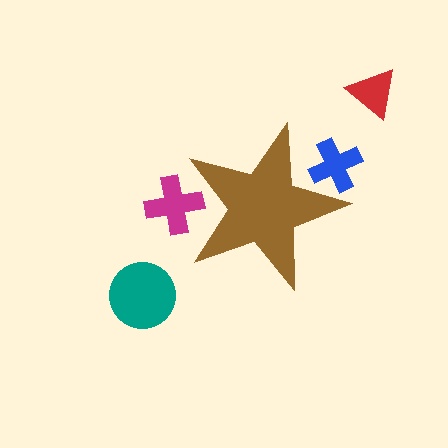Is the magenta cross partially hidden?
Yes, the magenta cross is partially hidden behind the brown star.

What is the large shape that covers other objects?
A brown star.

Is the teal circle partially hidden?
No, the teal circle is fully visible.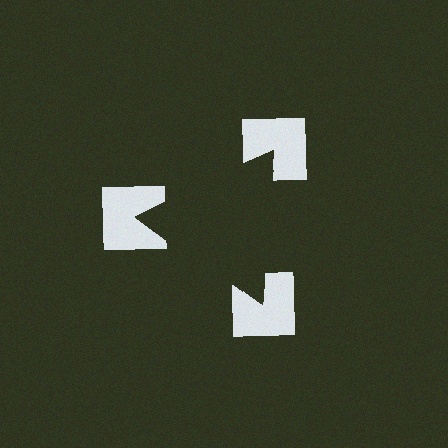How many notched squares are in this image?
There are 3 — one at each vertex of the illusory triangle.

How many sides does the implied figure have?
3 sides.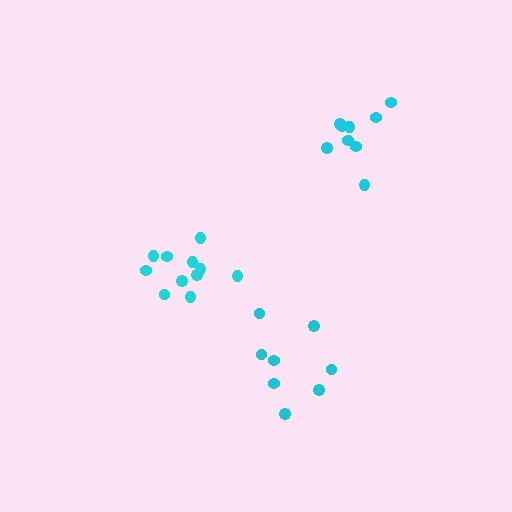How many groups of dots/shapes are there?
There are 3 groups.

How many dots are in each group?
Group 1: 11 dots, Group 2: 8 dots, Group 3: 10 dots (29 total).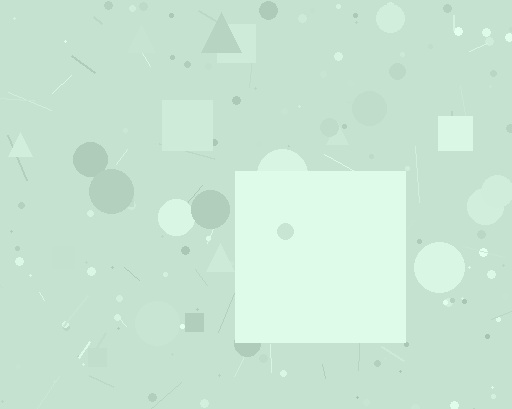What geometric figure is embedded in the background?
A square is embedded in the background.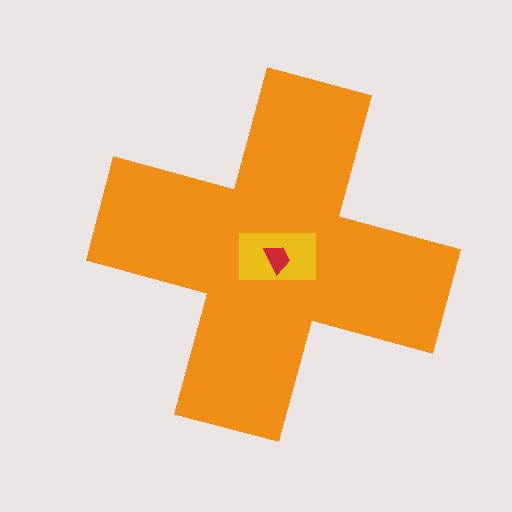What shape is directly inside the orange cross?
The yellow rectangle.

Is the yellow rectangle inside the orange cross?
Yes.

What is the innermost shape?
The red trapezoid.